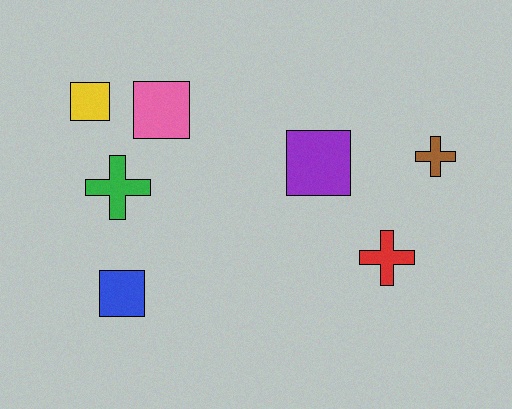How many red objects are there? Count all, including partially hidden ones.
There is 1 red object.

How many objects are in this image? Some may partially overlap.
There are 7 objects.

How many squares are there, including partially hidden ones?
There are 4 squares.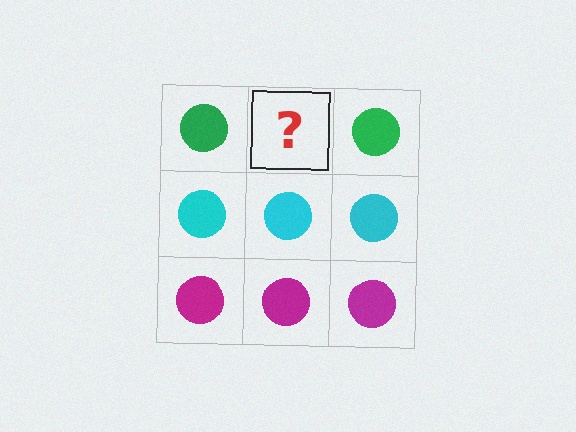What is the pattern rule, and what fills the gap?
The rule is that each row has a consistent color. The gap should be filled with a green circle.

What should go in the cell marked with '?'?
The missing cell should contain a green circle.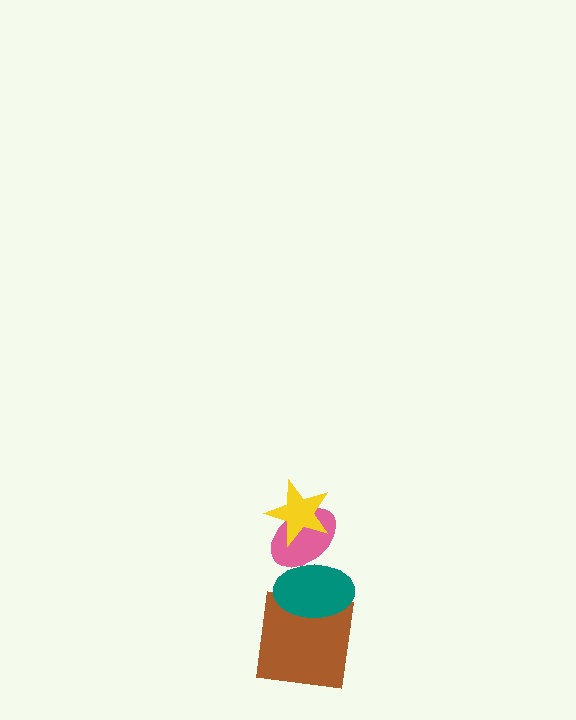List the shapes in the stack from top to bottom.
From top to bottom: the yellow star, the pink ellipse, the teal ellipse, the brown square.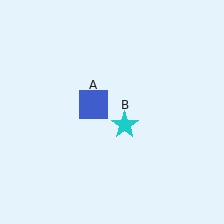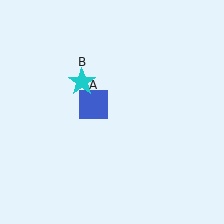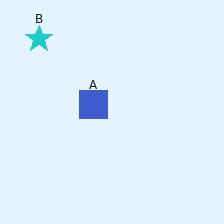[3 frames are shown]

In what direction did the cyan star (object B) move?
The cyan star (object B) moved up and to the left.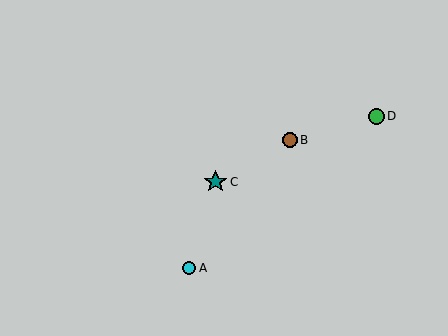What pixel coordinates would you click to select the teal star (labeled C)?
Click at (215, 182) to select the teal star C.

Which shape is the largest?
The teal star (labeled C) is the largest.